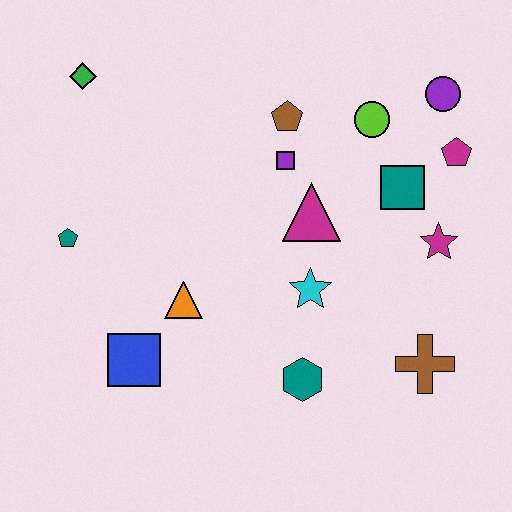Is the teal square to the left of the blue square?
No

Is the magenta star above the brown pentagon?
No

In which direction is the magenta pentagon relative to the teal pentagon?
The magenta pentagon is to the right of the teal pentagon.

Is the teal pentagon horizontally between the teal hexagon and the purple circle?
No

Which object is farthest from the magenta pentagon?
The teal pentagon is farthest from the magenta pentagon.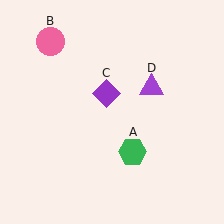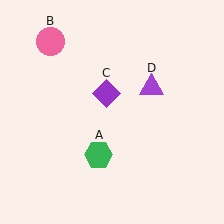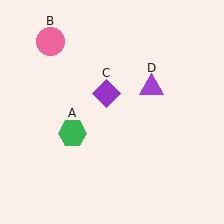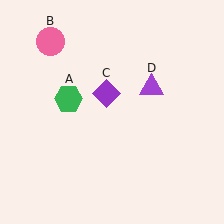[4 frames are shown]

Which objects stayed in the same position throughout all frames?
Pink circle (object B) and purple diamond (object C) and purple triangle (object D) remained stationary.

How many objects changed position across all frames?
1 object changed position: green hexagon (object A).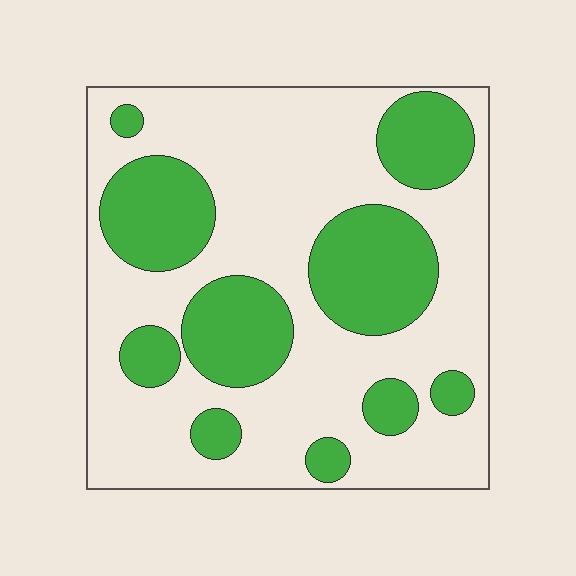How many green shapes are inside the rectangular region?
10.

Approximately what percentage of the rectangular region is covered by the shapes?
Approximately 35%.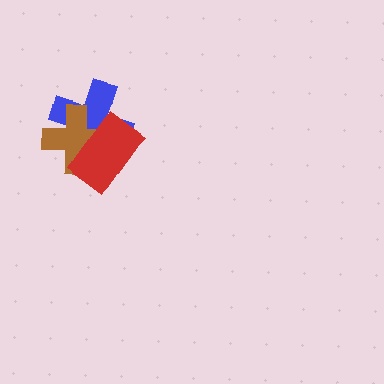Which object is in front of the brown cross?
The red rectangle is in front of the brown cross.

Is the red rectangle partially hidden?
No, no other shape covers it.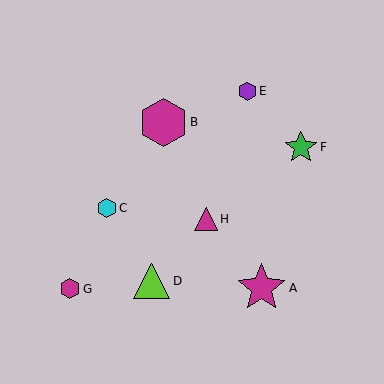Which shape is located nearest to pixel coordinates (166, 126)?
The magenta hexagon (labeled B) at (163, 122) is nearest to that location.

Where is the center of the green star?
The center of the green star is at (301, 147).